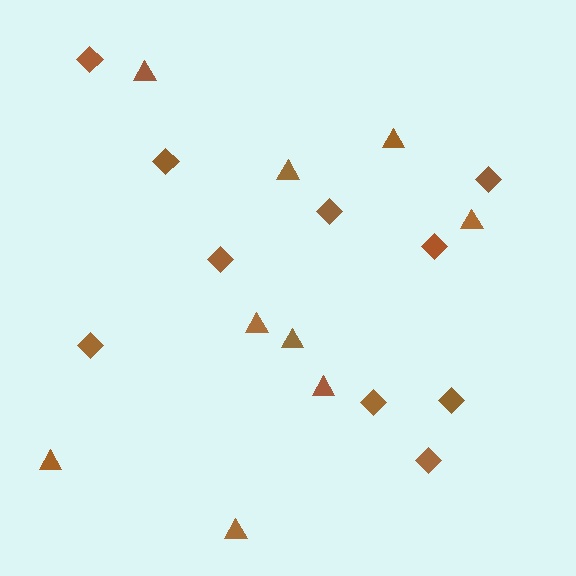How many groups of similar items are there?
There are 2 groups: one group of diamonds (10) and one group of triangles (9).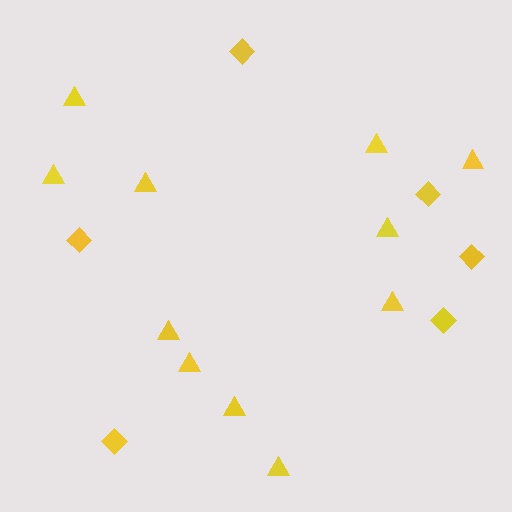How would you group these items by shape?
There are 2 groups: one group of diamonds (6) and one group of triangles (11).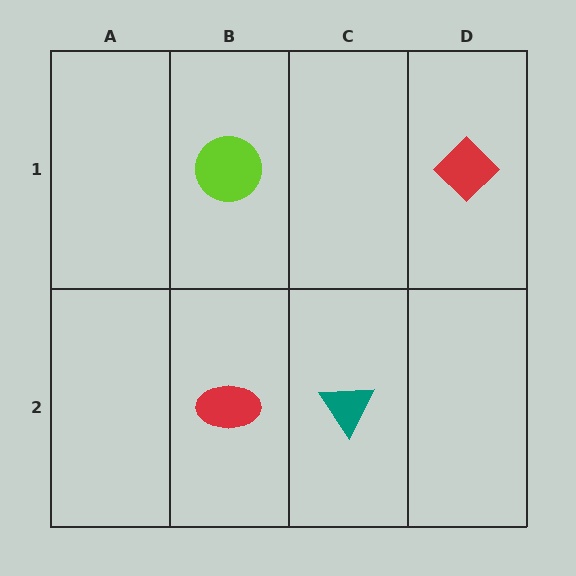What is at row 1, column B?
A lime circle.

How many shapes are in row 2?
2 shapes.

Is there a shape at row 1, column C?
No, that cell is empty.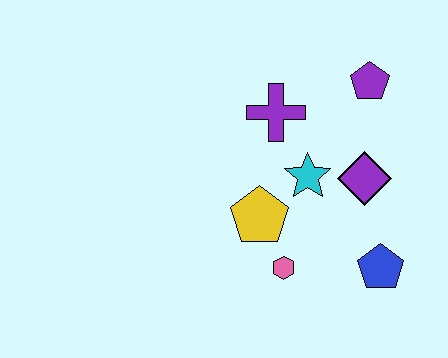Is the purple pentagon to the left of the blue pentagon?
Yes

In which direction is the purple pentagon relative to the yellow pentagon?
The purple pentagon is above the yellow pentagon.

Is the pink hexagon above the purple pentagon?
No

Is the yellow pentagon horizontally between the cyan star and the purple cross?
No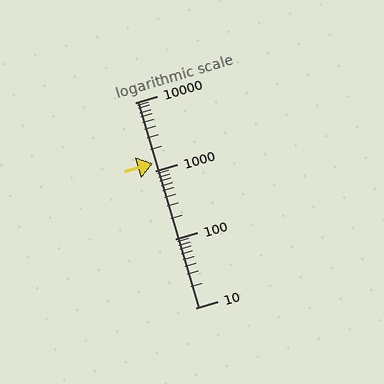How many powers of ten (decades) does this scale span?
The scale spans 3 decades, from 10 to 10000.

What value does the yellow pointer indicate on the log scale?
The pointer indicates approximately 1300.